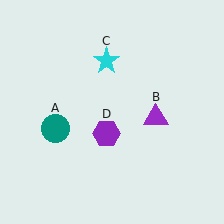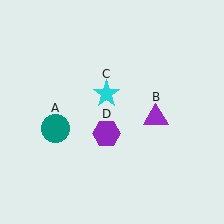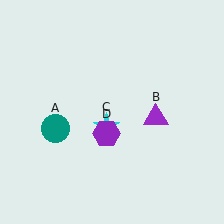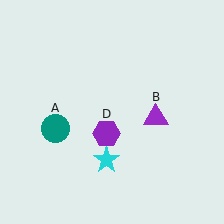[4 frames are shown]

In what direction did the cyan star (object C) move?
The cyan star (object C) moved down.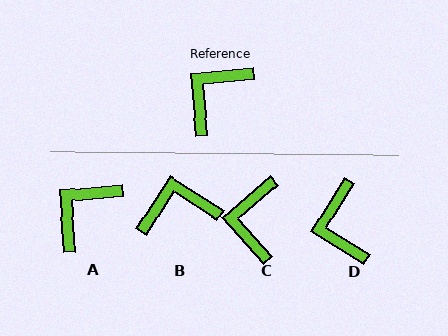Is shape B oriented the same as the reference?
No, it is off by about 38 degrees.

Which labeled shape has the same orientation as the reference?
A.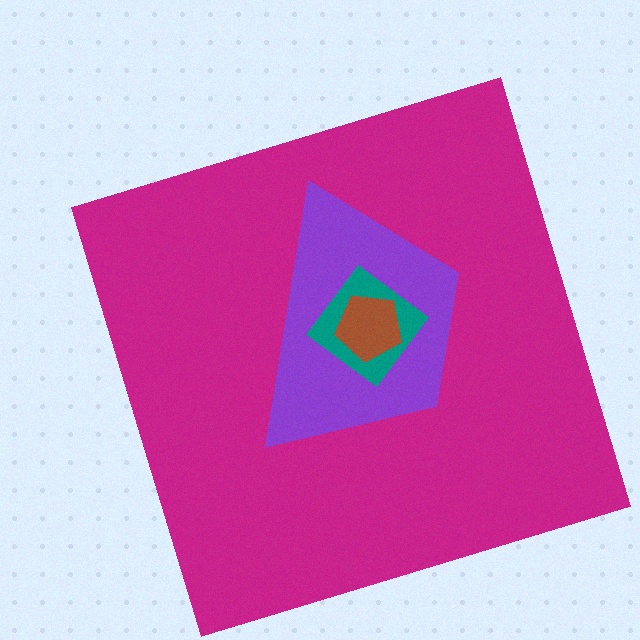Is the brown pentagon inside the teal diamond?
Yes.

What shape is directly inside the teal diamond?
The brown pentagon.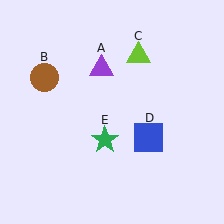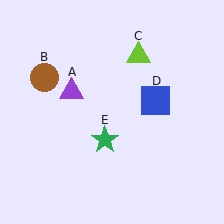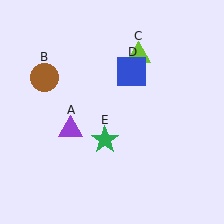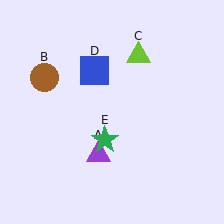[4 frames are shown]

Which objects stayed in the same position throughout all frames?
Brown circle (object B) and lime triangle (object C) and green star (object E) remained stationary.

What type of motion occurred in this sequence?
The purple triangle (object A), blue square (object D) rotated counterclockwise around the center of the scene.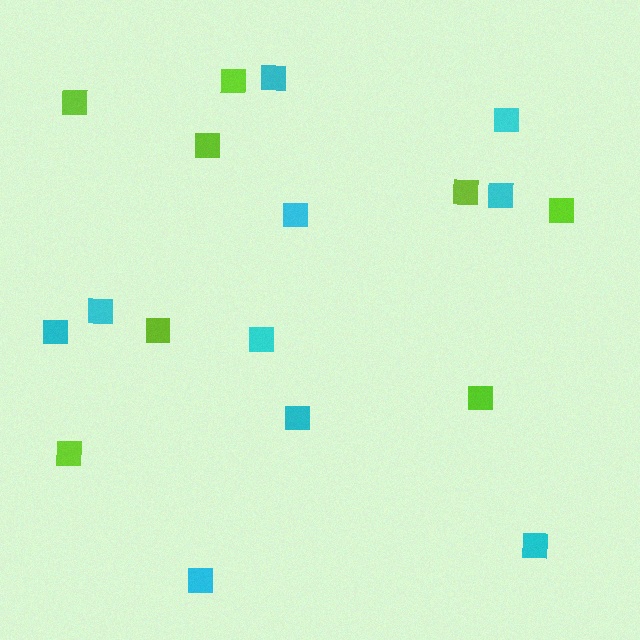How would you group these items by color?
There are 2 groups: one group of lime squares (8) and one group of cyan squares (10).